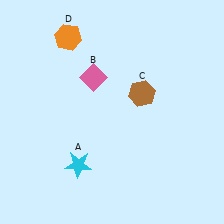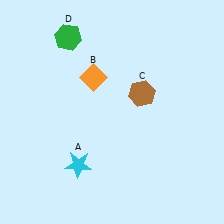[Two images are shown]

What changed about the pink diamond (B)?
In Image 1, B is pink. In Image 2, it changed to orange.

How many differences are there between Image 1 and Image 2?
There are 2 differences between the two images.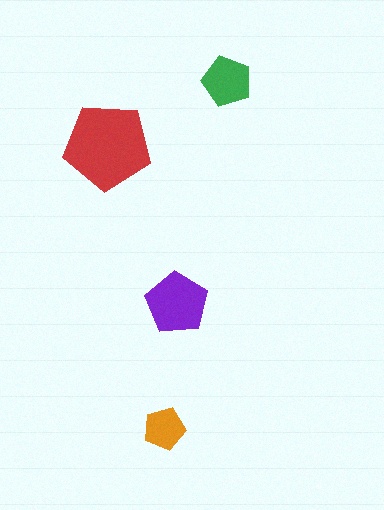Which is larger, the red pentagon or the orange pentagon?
The red one.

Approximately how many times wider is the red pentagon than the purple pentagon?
About 1.5 times wider.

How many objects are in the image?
There are 4 objects in the image.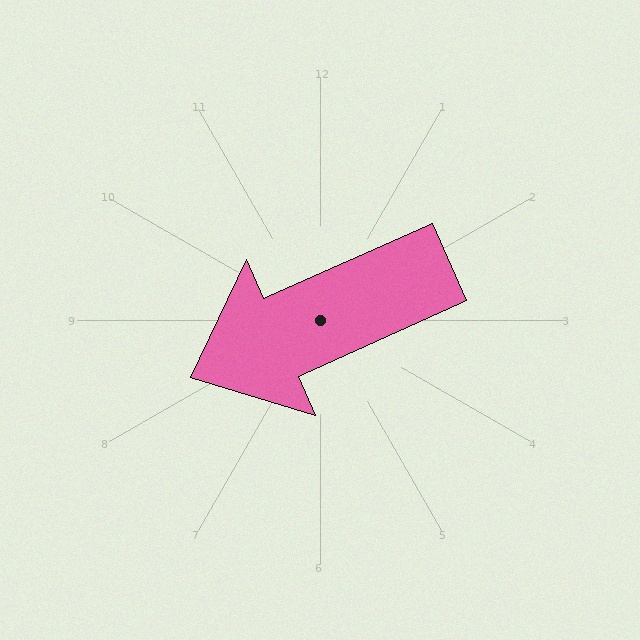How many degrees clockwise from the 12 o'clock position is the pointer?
Approximately 246 degrees.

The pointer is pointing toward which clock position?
Roughly 8 o'clock.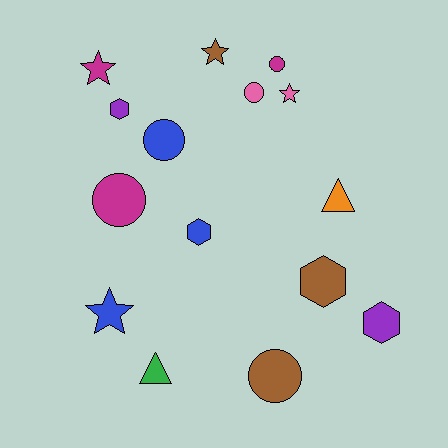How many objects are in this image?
There are 15 objects.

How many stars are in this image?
There are 4 stars.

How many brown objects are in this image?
There are 3 brown objects.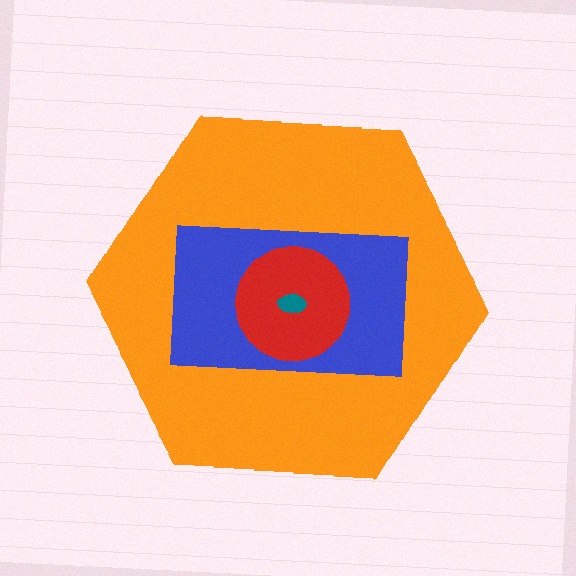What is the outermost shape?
The orange hexagon.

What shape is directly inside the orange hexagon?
The blue rectangle.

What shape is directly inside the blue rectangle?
The red circle.